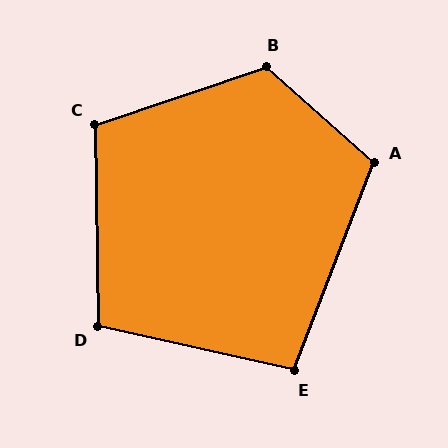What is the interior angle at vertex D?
Approximately 103 degrees (obtuse).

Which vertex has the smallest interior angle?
E, at approximately 98 degrees.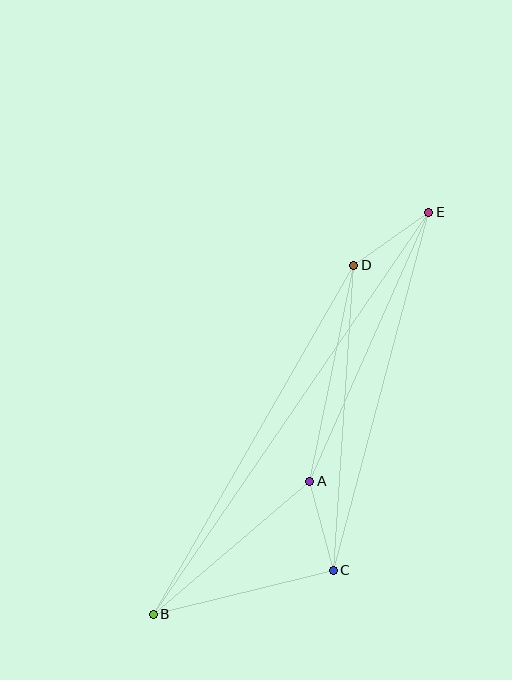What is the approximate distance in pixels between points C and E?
The distance between C and E is approximately 371 pixels.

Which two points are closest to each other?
Points D and E are closest to each other.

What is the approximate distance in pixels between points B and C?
The distance between B and C is approximately 185 pixels.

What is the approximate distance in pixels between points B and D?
The distance between B and D is approximately 402 pixels.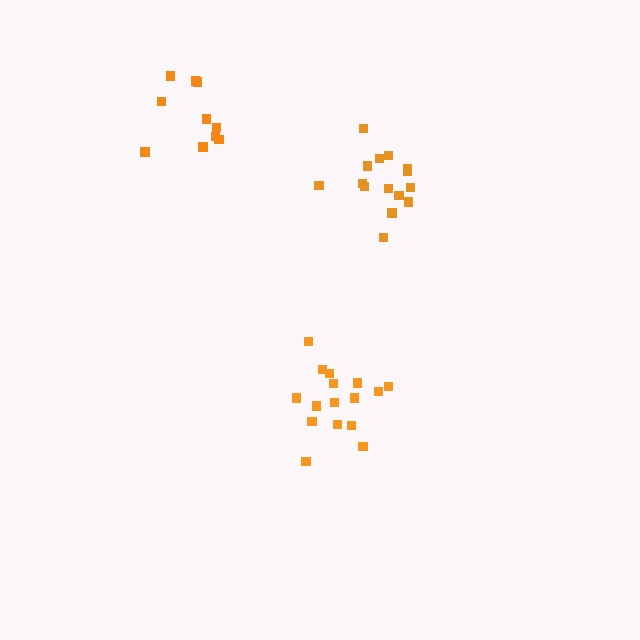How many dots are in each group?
Group 1: 16 dots, Group 2: 10 dots, Group 3: 15 dots (41 total).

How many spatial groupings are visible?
There are 3 spatial groupings.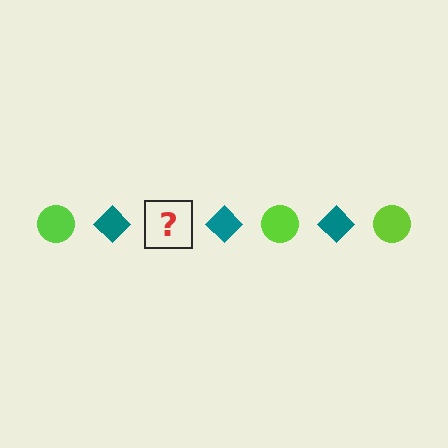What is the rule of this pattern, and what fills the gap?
The rule is that the pattern alternates between lime circle and teal diamond. The gap should be filled with a lime circle.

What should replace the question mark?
The question mark should be replaced with a lime circle.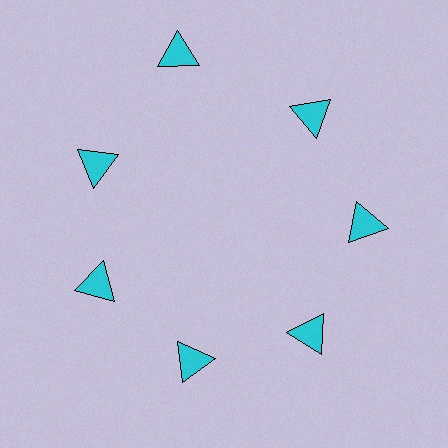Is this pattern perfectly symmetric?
No. The 7 cyan triangles are arranged in a ring, but one element near the 12 o'clock position is pushed outward from the center, breaking the 7-fold rotational symmetry.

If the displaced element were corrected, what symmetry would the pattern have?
It would have 7-fold rotational symmetry — the pattern would map onto itself every 51 degrees.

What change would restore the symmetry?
The symmetry would be restored by moving it inward, back onto the ring so that all 7 triangles sit at equal angles and equal distance from the center.